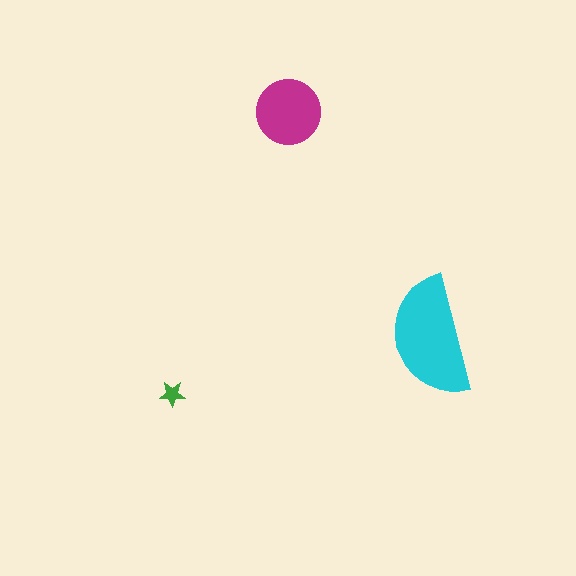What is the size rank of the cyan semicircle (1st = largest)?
1st.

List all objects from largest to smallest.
The cyan semicircle, the magenta circle, the green star.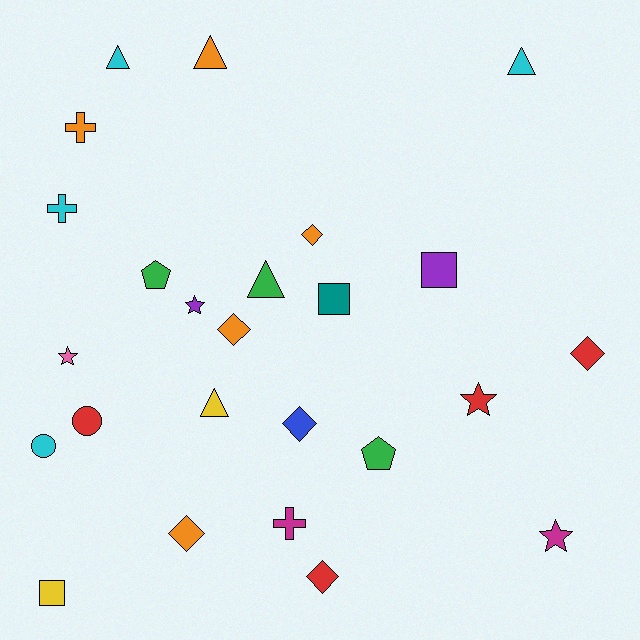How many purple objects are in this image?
There are 2 purple objects.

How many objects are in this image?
There are 25 objects.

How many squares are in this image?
There are 3 squares.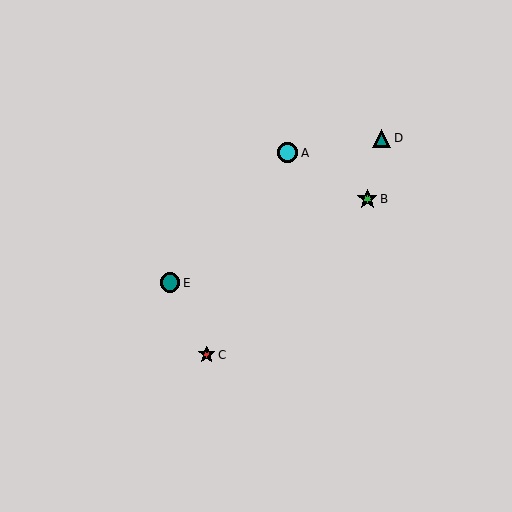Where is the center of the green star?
The center of the green star is at (367, 199).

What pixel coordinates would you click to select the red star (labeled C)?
Click at (207, 355) to select the red star C.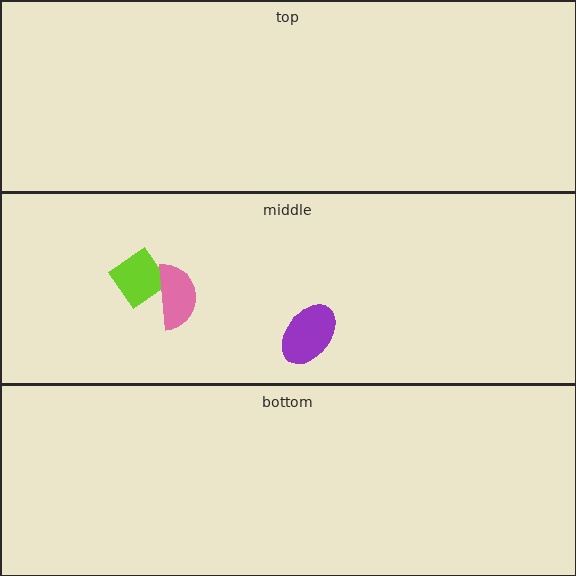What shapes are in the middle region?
The lime diamond, the pink semicircle, the purple ellipse.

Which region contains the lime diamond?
The middle region.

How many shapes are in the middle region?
3.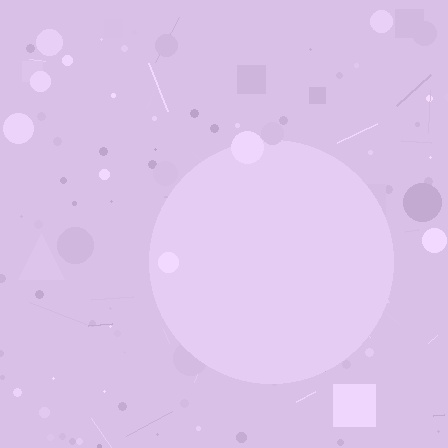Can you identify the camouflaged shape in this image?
The camouflaged shape is a circle.